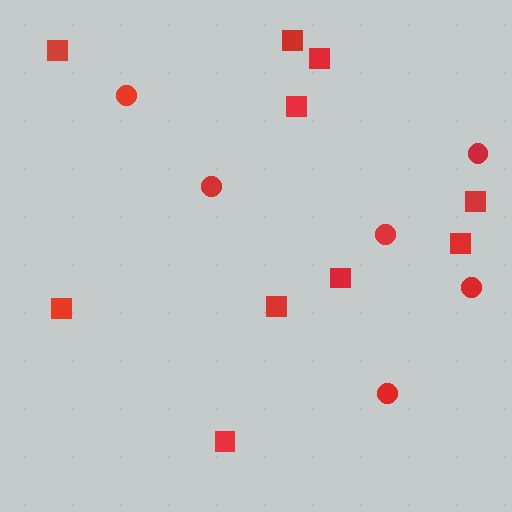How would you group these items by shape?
There are 2 groups: one group of squares (10) and one group of circles (6).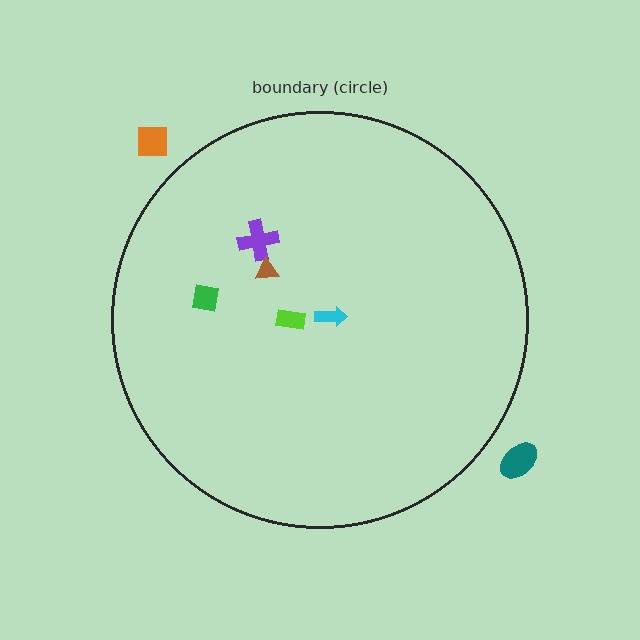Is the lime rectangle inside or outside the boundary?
Inside.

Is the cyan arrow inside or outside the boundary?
Inside.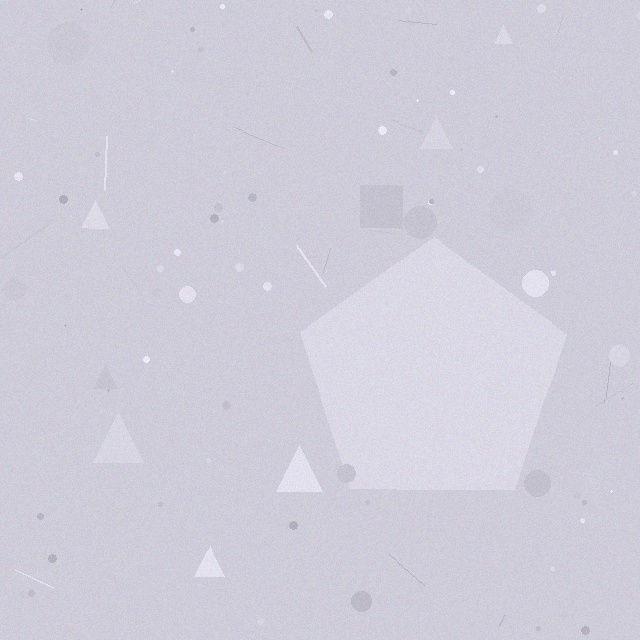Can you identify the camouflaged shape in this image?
The camouflaged shape is a pentagon.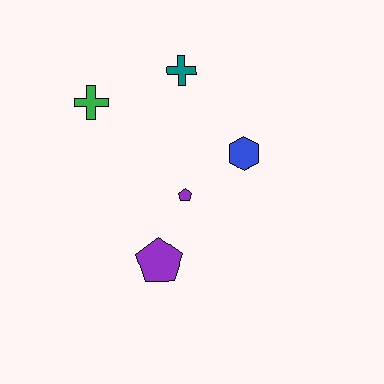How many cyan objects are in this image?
There are no cyan objects.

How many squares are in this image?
There are no squares.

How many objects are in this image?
There are 5 objects.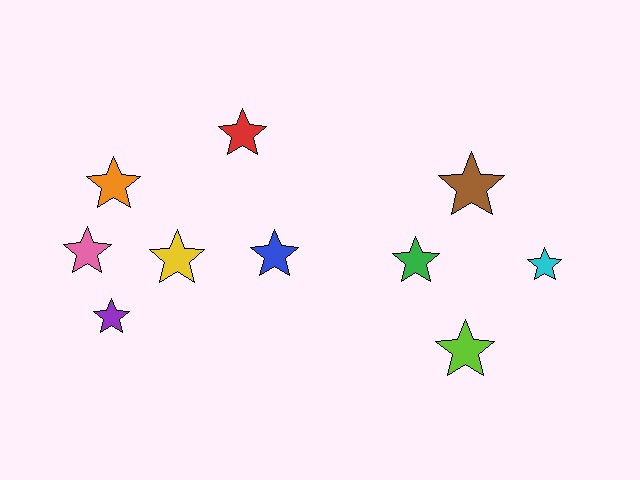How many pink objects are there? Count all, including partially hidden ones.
There is 1 pink object.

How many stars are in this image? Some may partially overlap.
There are 10 stars.